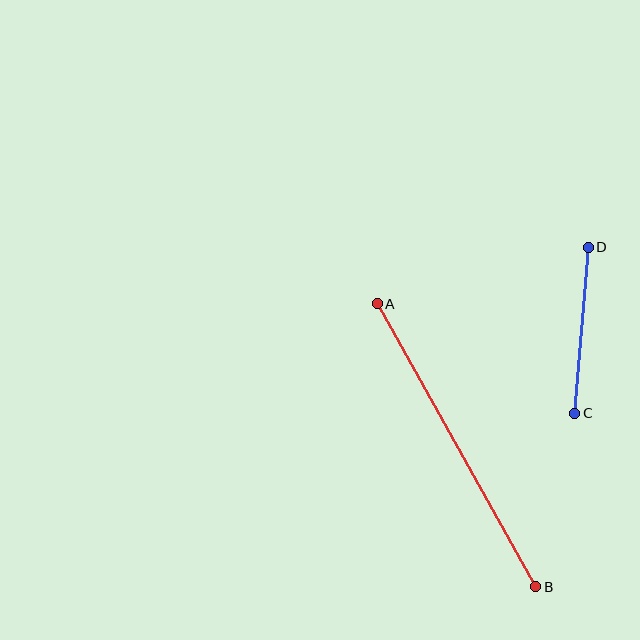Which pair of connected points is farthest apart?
Points A and B are farthest apart.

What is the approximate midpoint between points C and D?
The midpoint is at approximately (582, 330) pixels.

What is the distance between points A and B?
The distance is approximately 324 pixels.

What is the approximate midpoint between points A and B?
The midpoint is at approximately (456, 445) pixels.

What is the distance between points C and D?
The distance is approximately 166 pixels.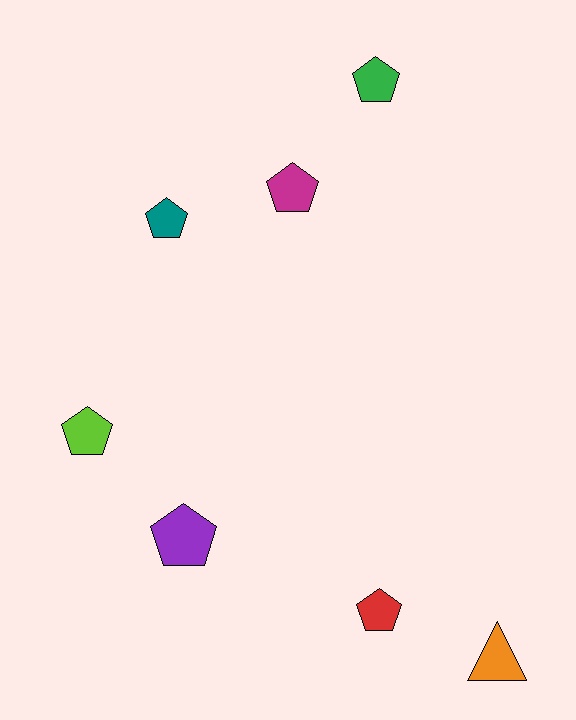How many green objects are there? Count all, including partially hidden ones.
There is 1 green object.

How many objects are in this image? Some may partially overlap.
There are 7 objects.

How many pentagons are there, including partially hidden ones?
There are 6 pentagons.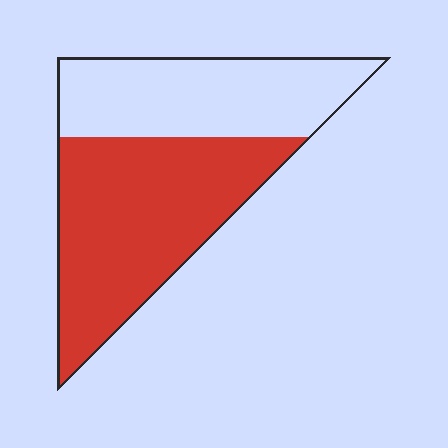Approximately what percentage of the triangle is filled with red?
Approximately 60%.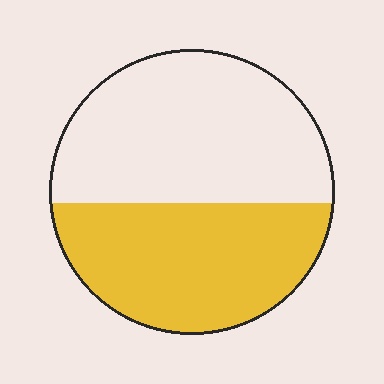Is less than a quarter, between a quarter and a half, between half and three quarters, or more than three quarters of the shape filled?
Between a quarter and a half.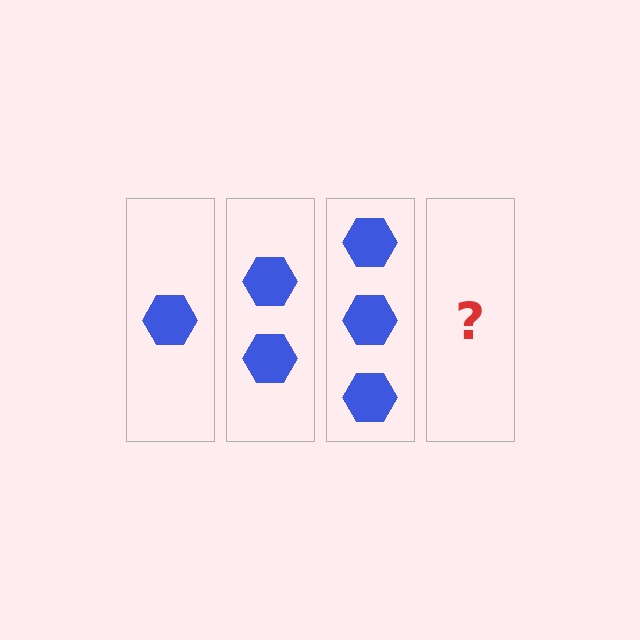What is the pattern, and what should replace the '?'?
The pattern is that each step adds one more hexagon. The '?' should be 4 hexagons.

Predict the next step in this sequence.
The next step is 4 hexagons.